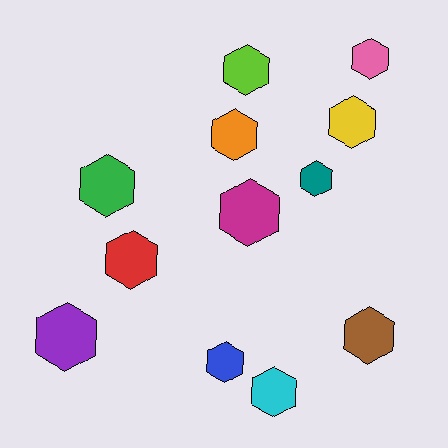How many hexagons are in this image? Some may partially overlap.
There are 12 hexagons.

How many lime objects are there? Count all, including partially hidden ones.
There is 1 lime object.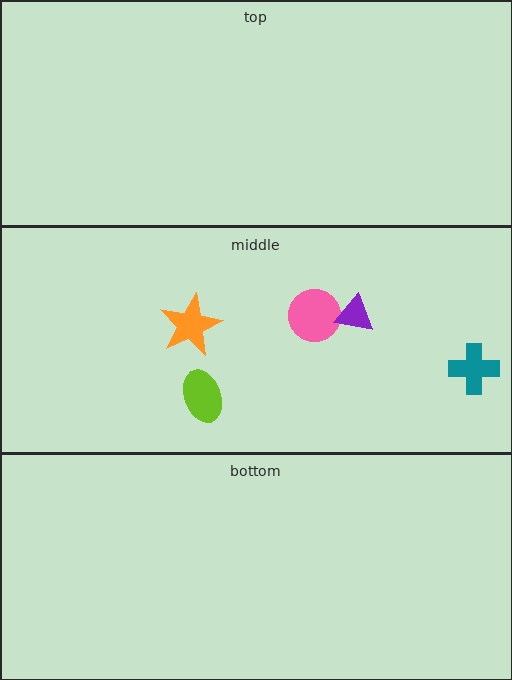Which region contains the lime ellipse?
The middle region.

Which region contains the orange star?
The middle region.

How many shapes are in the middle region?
5.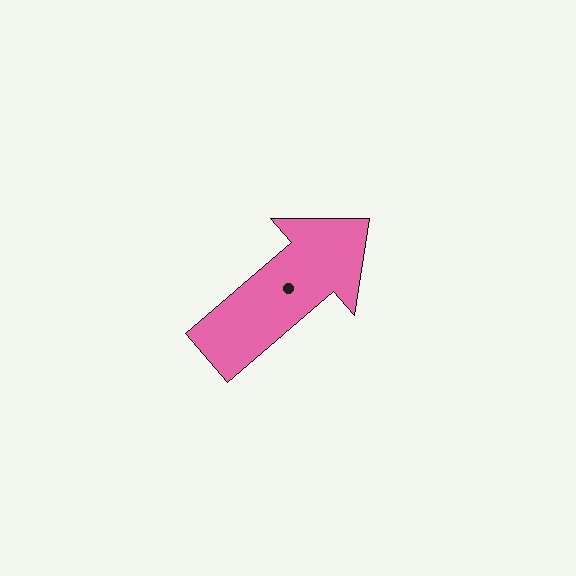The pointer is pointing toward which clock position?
Roughly 2 o'clock.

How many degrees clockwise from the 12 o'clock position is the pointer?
Approximately 49 degrees.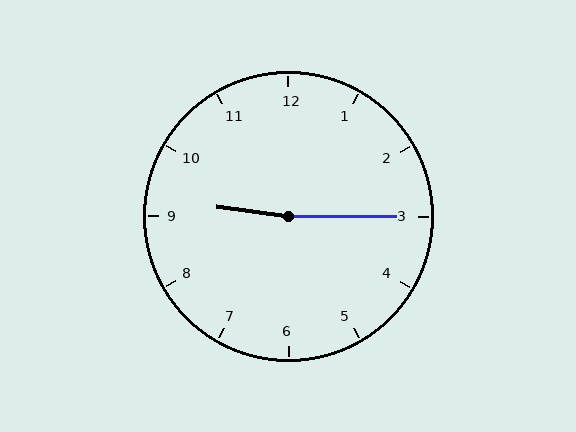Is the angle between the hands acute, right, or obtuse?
It is obtuse.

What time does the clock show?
9:15.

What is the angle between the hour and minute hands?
Approximately 172 degrees.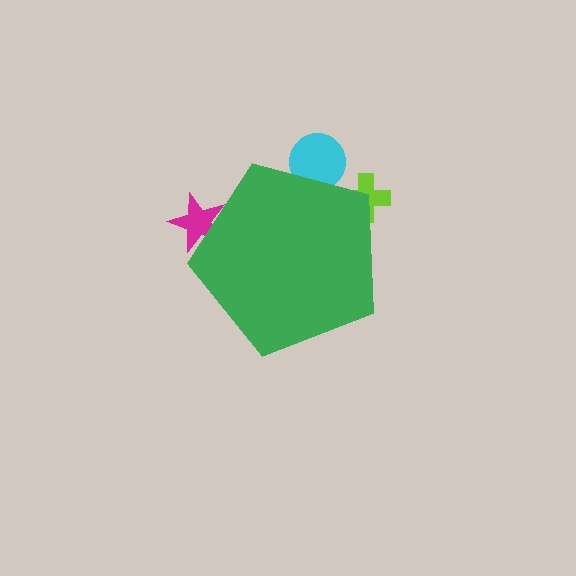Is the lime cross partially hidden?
Yes, the lime cross is partially hidden behind the green pentagon.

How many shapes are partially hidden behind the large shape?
3 shapes are partially hidden.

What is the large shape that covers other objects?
A green pentagon.